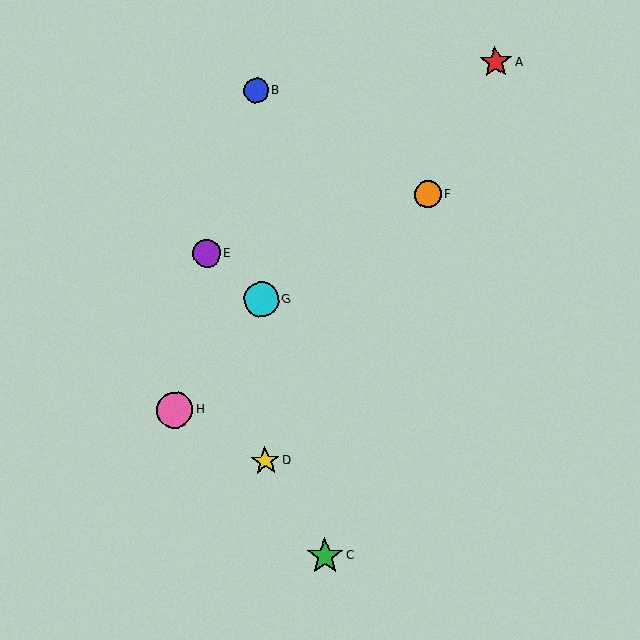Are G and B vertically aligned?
Yes, both are at x≈261.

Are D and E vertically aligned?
No, D is at x≈265 and E is at x≈207.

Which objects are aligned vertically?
Objects B, D, G are aligned vertically.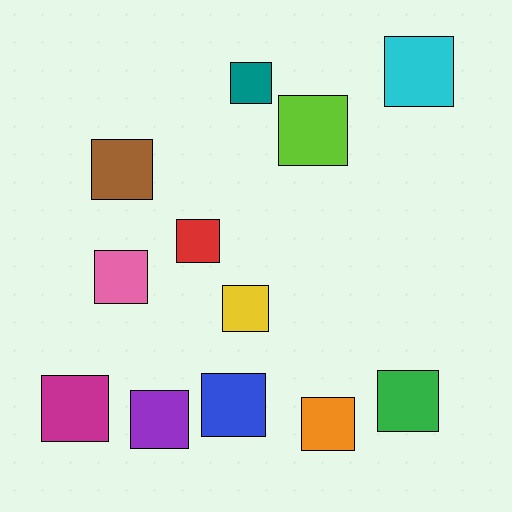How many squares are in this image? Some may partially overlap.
There are 12 squares.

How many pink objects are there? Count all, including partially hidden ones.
There is 1 pink object.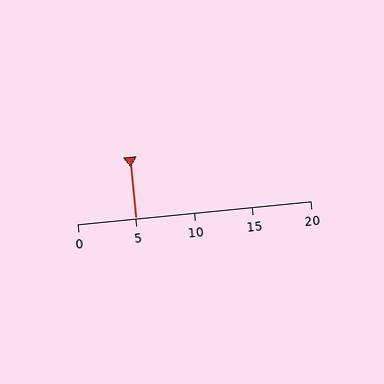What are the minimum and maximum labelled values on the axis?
The axis runs from 0 to 20.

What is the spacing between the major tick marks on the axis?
The major ticks are spaced 5 apart.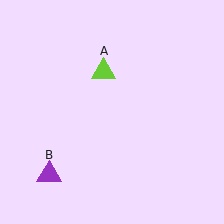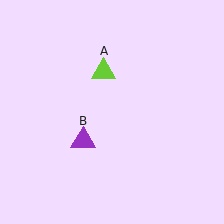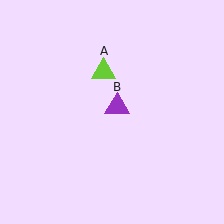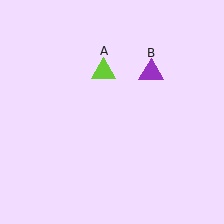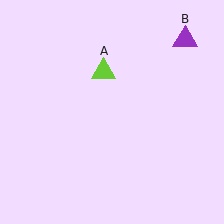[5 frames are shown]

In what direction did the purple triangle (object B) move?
The purple triangle (object B) moved up and to the right.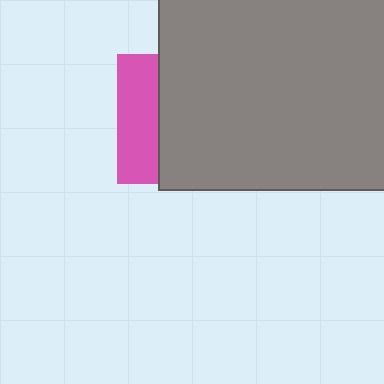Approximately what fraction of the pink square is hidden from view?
Roughly 69% of the pink square is hidden behind the gray rectangle.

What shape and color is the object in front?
The object in front is a gray rectangle.